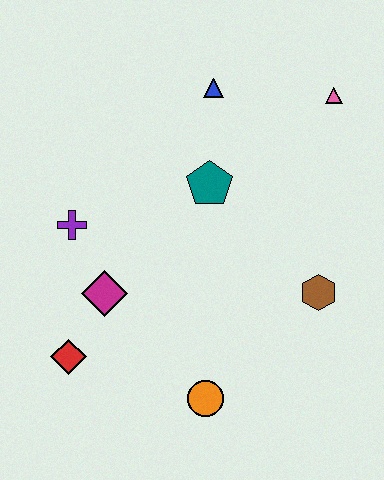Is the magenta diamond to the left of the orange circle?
Yes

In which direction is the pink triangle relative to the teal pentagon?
The pink triangle is to the right of the teal pentagon.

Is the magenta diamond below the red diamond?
No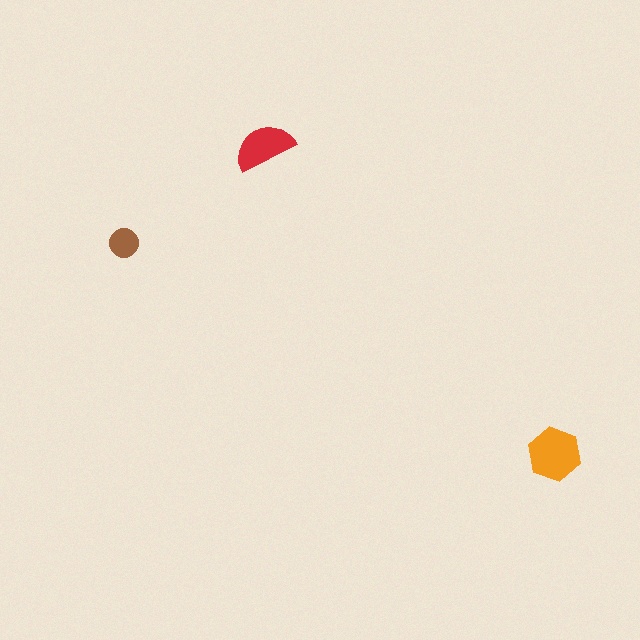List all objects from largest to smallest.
The orange hexagon, the red semicircle, the brown circle.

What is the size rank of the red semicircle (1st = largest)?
2nd.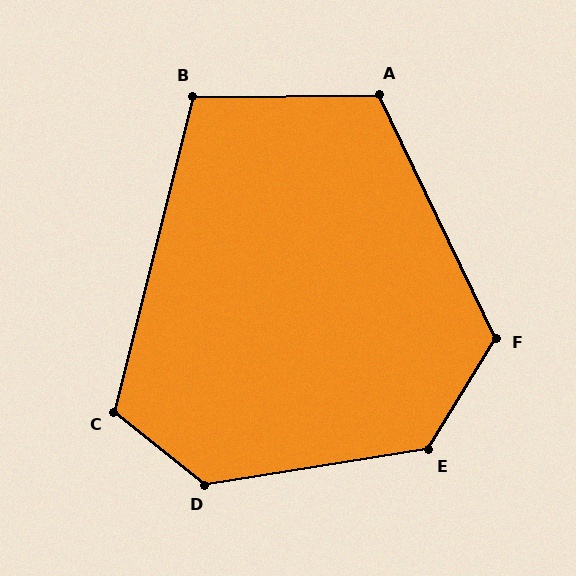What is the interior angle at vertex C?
Approximately 115 degrees (obtuse).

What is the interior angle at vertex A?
Approximately 115 degrees (obtuse).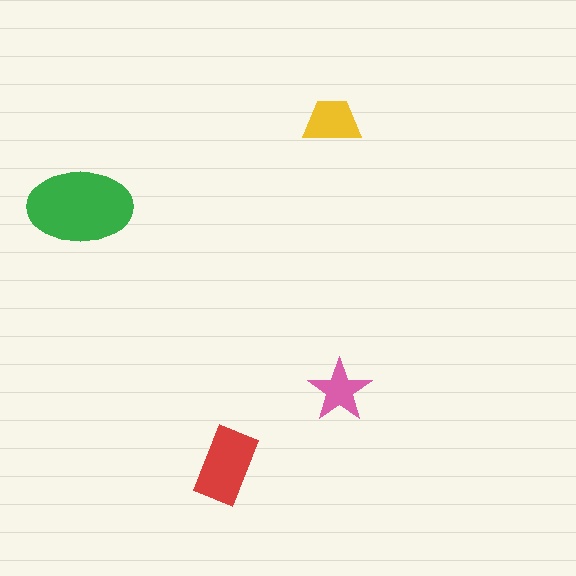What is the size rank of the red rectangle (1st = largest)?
2nd.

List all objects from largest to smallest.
The green ellipse, the red rectangle, the yellow trapezoid, the pink star.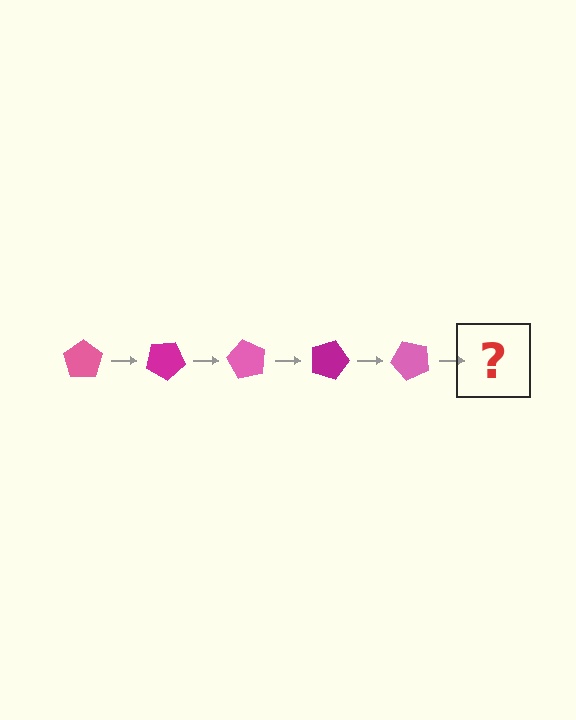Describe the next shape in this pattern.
It should be a magenta pentagon, rotated 150 degrees from the start.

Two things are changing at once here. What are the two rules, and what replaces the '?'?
The two rules are that it rotates 30 degrees each step and the color cycles through pink and magenta. The '?' should be a magenta pentagon, rotated 150 degrees from the start.